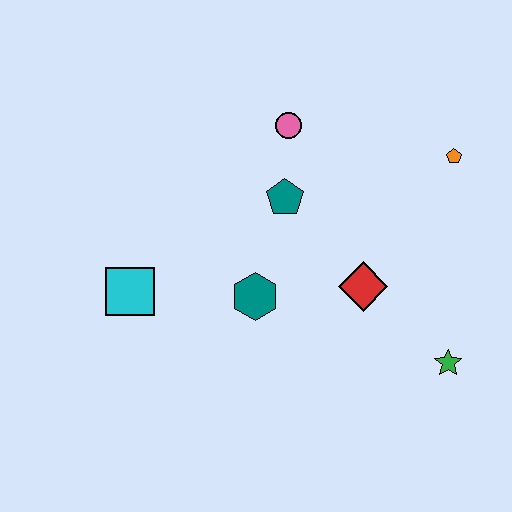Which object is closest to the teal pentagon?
The pink circle is closest to the teal pentagon.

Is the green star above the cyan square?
No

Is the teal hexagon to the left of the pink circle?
Yes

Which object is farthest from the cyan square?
The orange pentagon is farthest from the cyan square.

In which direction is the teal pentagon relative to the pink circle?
The teal pentagon is below the pink circle.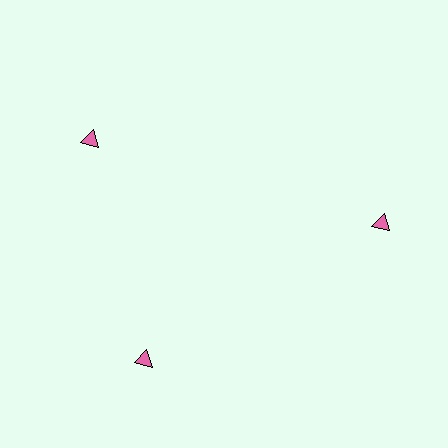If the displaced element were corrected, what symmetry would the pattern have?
It would have 3-fold rotational symmetry — the pattern would map onto itself every 120 degrees.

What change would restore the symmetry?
The symmetry would be restored by rotating it back into even spacing with its neighbors so that all 3 triangles sit at equal angles and equal distance from the center.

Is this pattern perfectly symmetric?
No. The 3 pink triangles are arranged in a ring, but one element near the 11 o'clock position is rotated out of alignment along the ring, breaking the 3-fold rotational symmetry.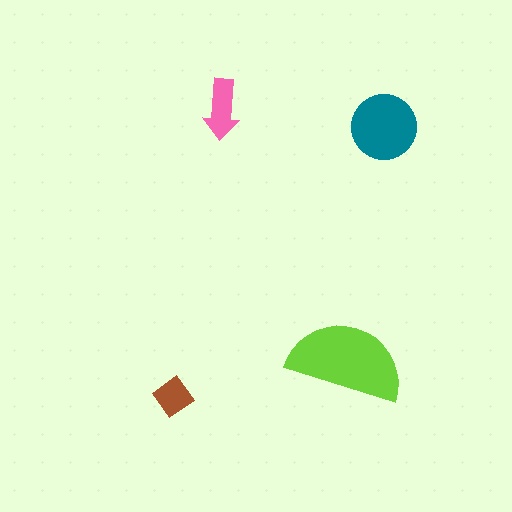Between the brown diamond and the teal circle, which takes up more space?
The teal circle.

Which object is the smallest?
The brown diamond.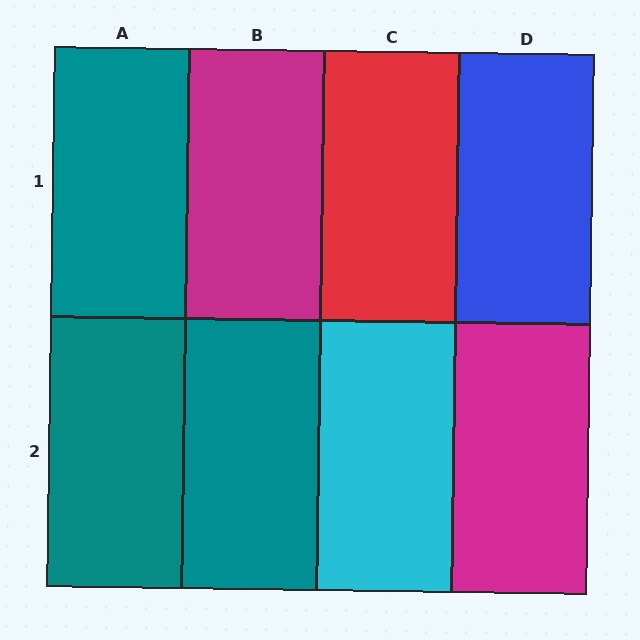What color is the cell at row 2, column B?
Teal.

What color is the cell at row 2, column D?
Magenta.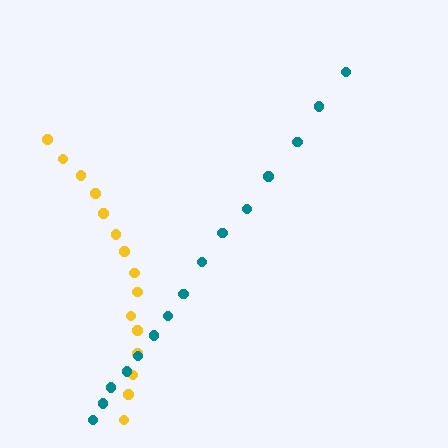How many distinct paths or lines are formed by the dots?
There are 2 distinct paths.